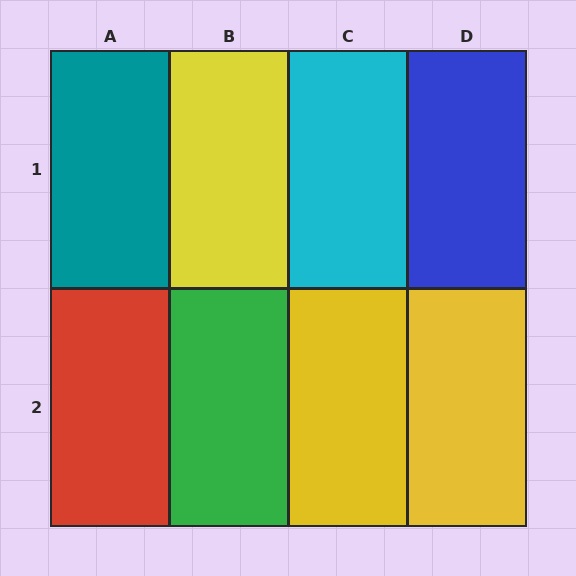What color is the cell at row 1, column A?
Teal.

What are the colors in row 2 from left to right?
Red, green, yellow, yellow.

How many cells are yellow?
3 cells are yellow.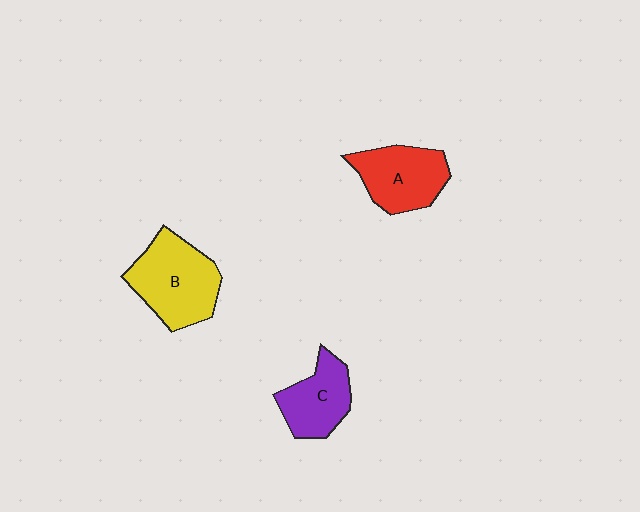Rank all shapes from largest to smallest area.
From largest to smallest: B (yellow), A (red), C (purple).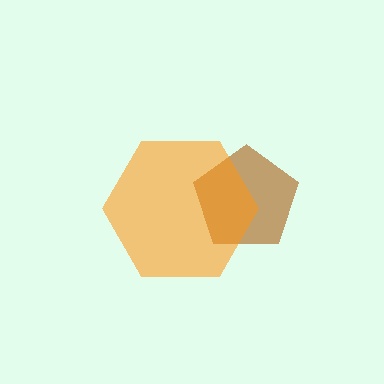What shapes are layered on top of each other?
The layered shapes are: a brown pentagon, an orange hexagon.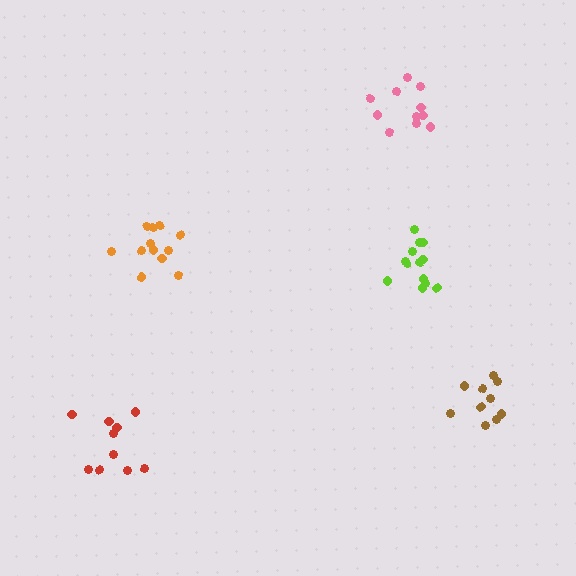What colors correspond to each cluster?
The clusters are colored: pink, orange, red, lime, brown.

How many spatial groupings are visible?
There are 5 spatial groupings.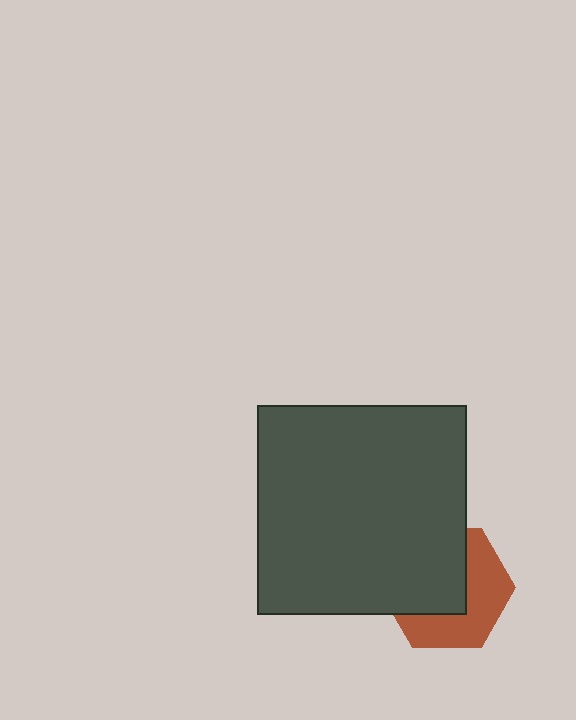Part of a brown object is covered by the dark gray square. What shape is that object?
It is a hexagon.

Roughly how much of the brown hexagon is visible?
About half of it is visible (roughly 47%).